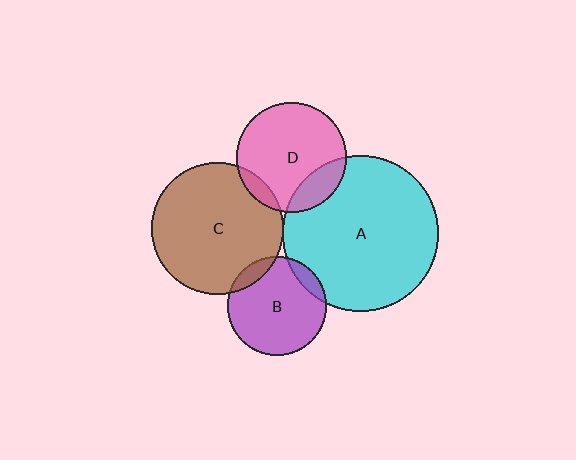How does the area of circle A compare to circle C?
Approximately 1.4 times.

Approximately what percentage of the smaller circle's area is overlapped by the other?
Approximately 20%.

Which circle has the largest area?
Circle A (cyan).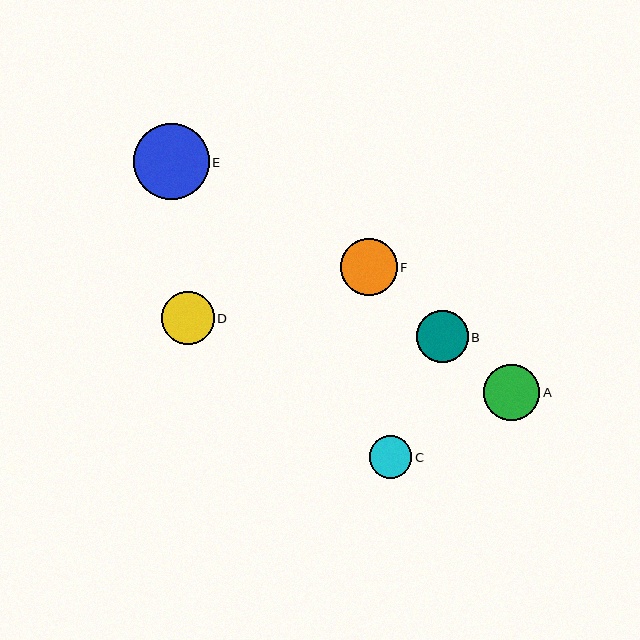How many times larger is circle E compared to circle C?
Circle E is approximately 1.8 times the size of circle C.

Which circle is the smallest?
Circle C is the smallest with a size of approximately 43 pixels.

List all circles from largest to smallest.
From largest to smallest: E, F, A, D, B, C.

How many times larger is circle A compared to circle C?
Circle A is approximately 1.3 times the size of circle C.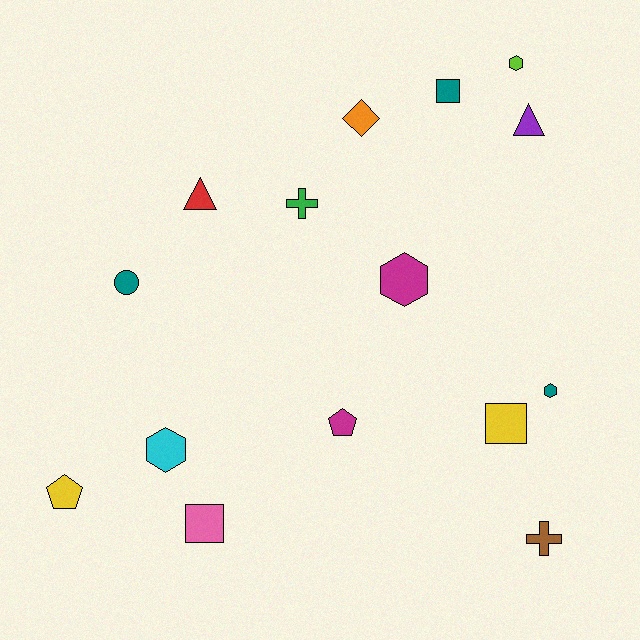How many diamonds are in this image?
There is 1 diamond.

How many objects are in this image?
There are 15 objects.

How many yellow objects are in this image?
There are 2 yellow objects.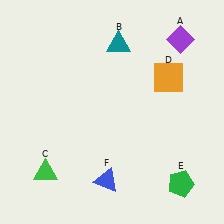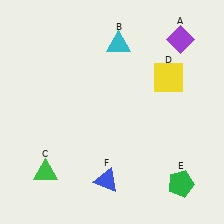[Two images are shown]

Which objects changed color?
B changed from teal to cyan. D changed from orange to yellow.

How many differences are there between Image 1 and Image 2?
There are 2 differences between the two images.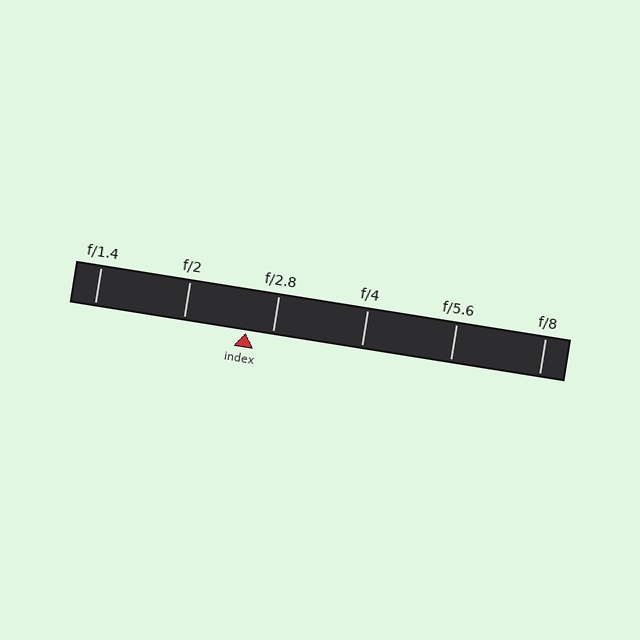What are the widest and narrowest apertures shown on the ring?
The widest aperture shown is f/1.4 and the narrowest is f/8.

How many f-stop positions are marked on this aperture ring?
There are 6 f-stop positions marked.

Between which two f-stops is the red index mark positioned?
The index mark is between f/2 and f/2.8.